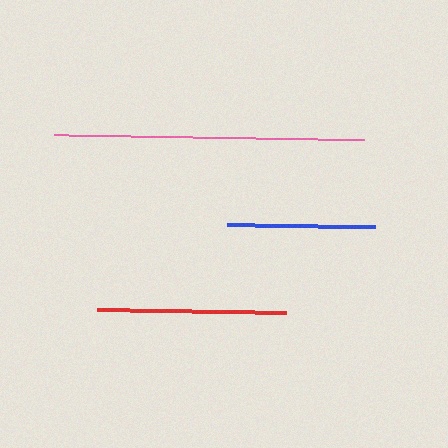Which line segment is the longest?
The pink line is the longest at approximately 310 pixels.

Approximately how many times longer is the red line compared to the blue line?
The red line is approximately 1.3 times the length of the blue line.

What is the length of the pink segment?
The pink segment is approximately 310 pixels long.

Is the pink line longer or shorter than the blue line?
The pink line is longer than the blue line.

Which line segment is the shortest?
The blue line is the shortest at approximately 147 pixels.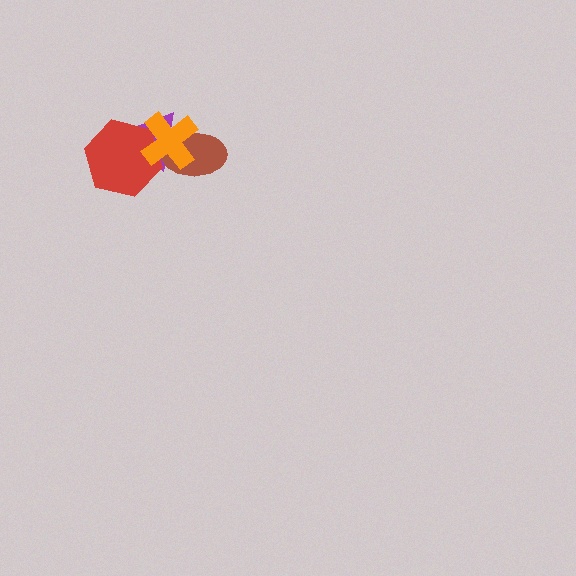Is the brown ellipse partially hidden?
Yes, it is partially covered by another shape.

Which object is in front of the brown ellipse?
The orange cross is in front of the brown ellipse.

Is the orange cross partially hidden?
No, no other shape covers it.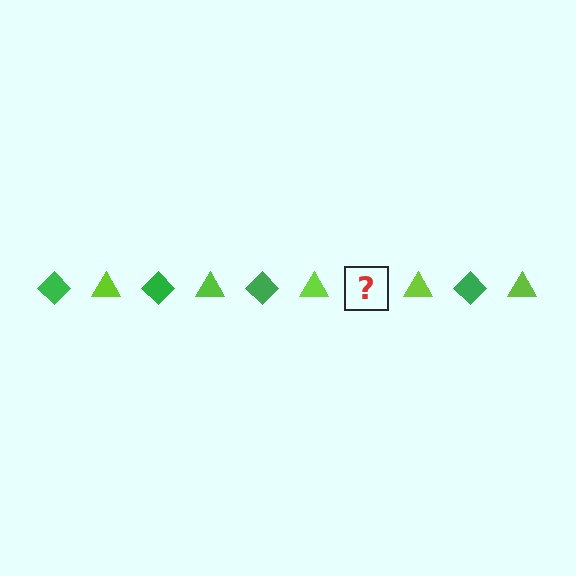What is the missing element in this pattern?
The missing element is a green diamond.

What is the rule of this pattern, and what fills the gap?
The rule is that the pattern alternates between green diamond and lime triangle. The gap should be filled with a green diamond.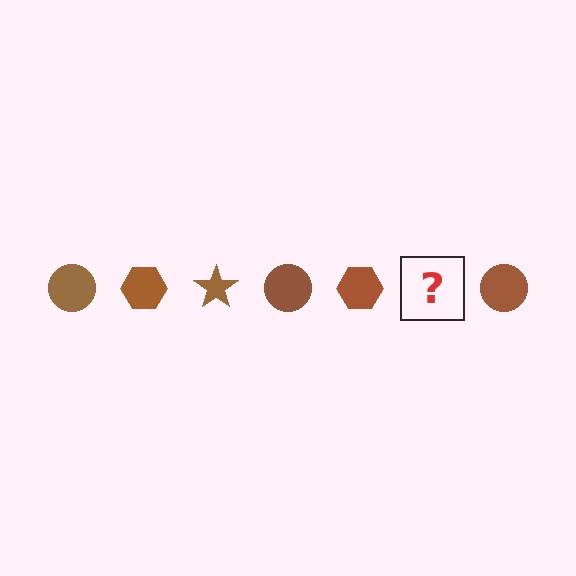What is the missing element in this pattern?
The missing element is a brown star.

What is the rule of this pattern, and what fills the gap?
The rule is that the pattern cycles through circle, hexagon, star shapes in brown. The gap should be filled with a brown star.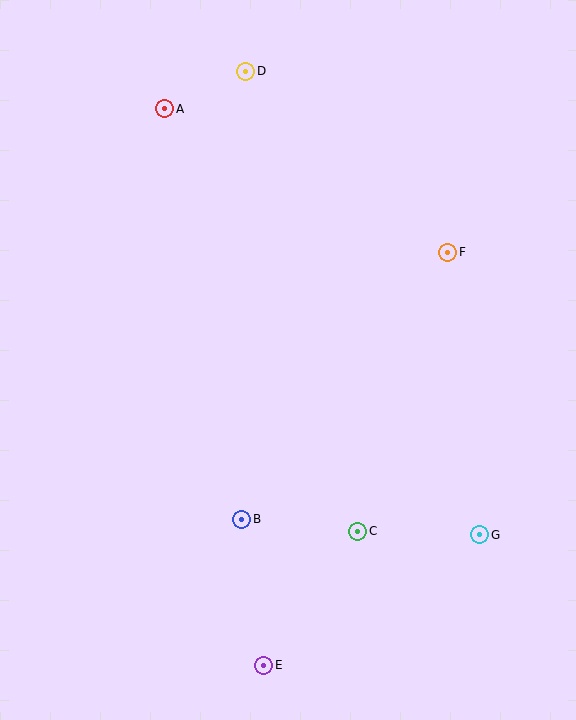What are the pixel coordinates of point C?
Point C is at (358, 531).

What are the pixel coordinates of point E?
Point E is at (264, 665).